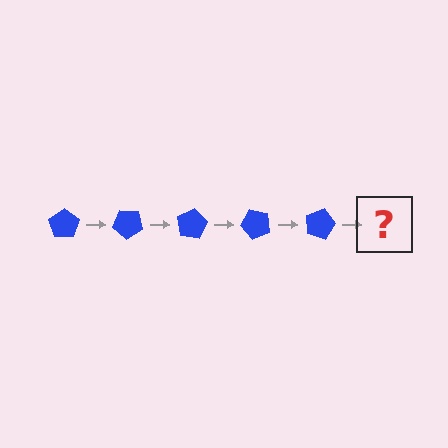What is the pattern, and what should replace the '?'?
The pattern is that the pentagon rotates 40 degrees each step. The '?' should be a blue pentagon rotated 200 degrees.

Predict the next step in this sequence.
The next step is a blue pentagon rotated 200 degrees.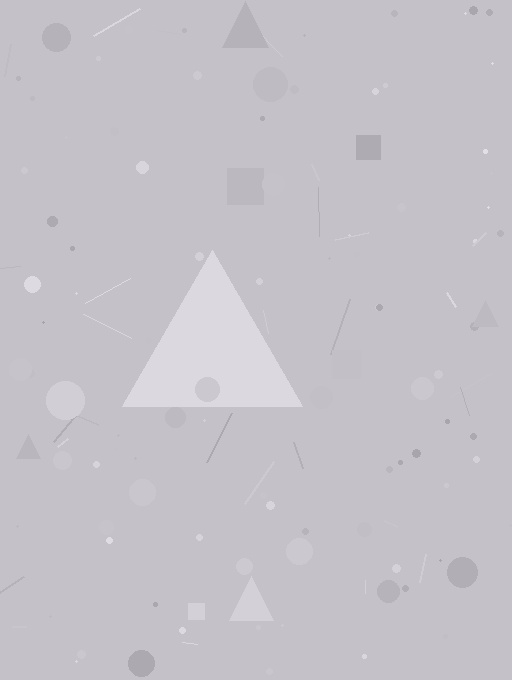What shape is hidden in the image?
A triangle is hidden in the image.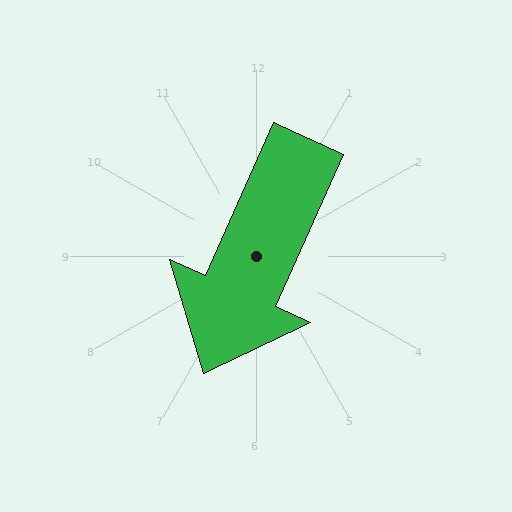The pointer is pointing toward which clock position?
Roughly 7 o'clock.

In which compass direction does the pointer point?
Southwest.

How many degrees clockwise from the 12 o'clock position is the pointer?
Approximately 204 degrees.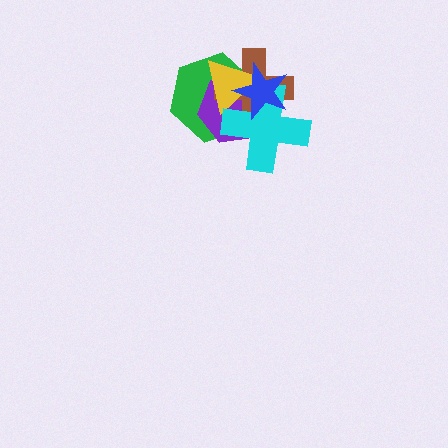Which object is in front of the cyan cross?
The blue star is in front of the cyan cross.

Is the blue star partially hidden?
No, no other shape covers it.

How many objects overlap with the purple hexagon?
5 objects overlap with the purple hexagon.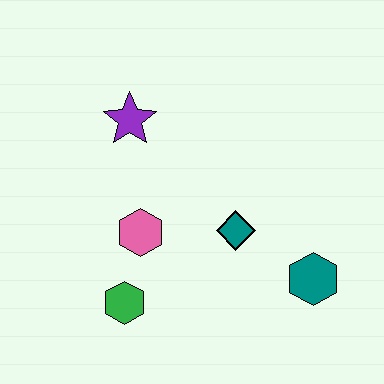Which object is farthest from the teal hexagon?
The purple star is farthest from the teal hexagon.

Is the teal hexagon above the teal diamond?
No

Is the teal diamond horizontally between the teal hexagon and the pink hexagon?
Yes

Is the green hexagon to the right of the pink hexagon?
No